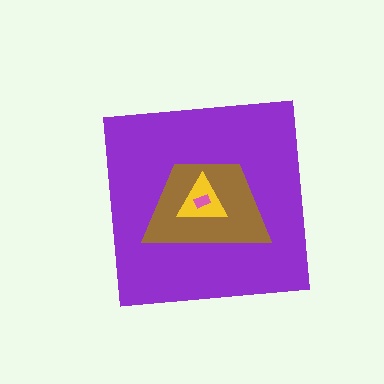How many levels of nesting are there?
4.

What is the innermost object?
The pink rectangle.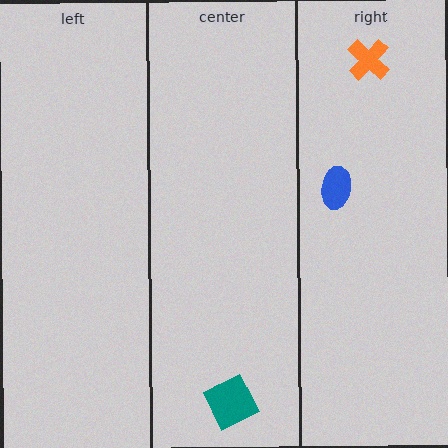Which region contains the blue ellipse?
The right region.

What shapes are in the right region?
The orange cross, the blue ellipse.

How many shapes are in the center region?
1.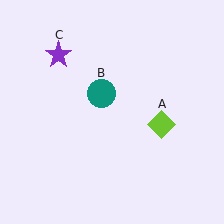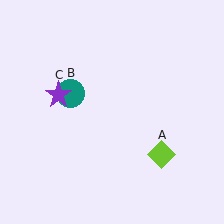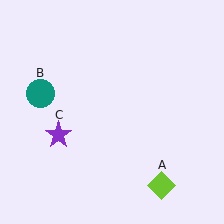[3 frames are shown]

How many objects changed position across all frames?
3 objects changed position: lime diamond (object A), teal circle (object B), purple star (object C).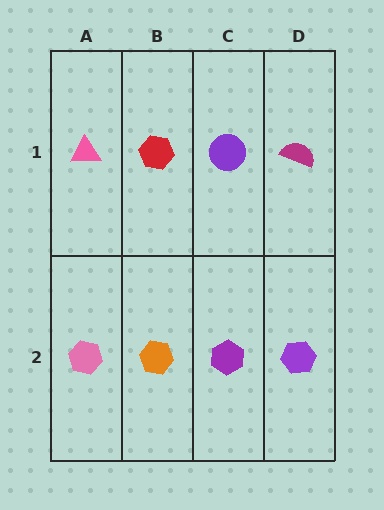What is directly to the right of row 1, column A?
A red hexagon.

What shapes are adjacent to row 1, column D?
A purple hexagon (row 2, column D), a purple circle (row 1, column C).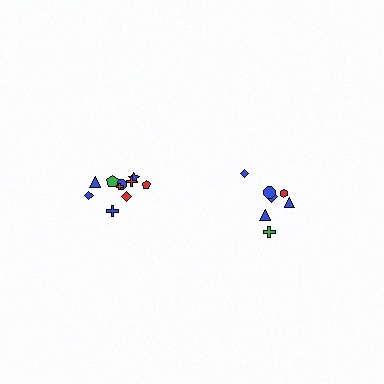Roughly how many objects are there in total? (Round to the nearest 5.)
Roughly 15 objects in total.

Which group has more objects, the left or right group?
The left group.